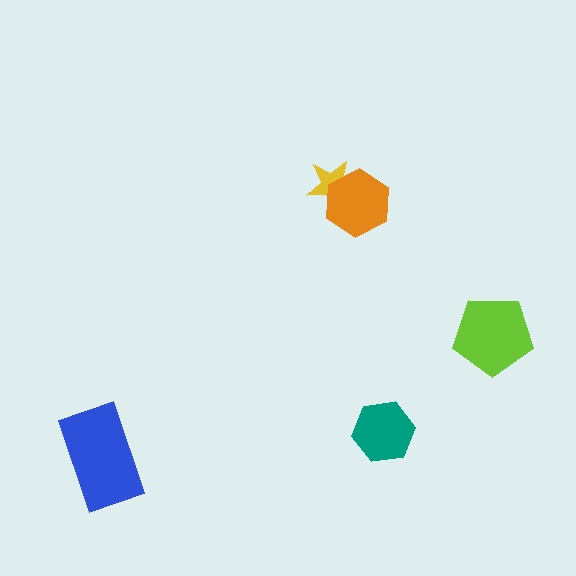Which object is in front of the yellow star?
The orange hexagon is in front of the yellow star.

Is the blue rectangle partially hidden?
No, no other shape covers it.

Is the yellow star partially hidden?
Yes, it is partially covered by another shape.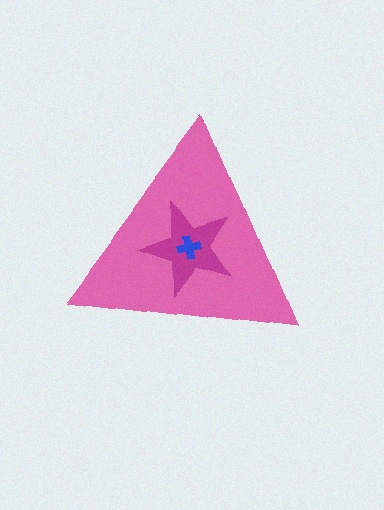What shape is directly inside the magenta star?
The blue cross.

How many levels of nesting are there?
3.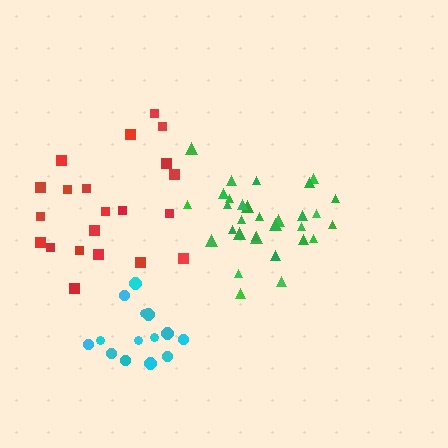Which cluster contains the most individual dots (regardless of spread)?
Green (32).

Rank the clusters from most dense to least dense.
green, cyan, red.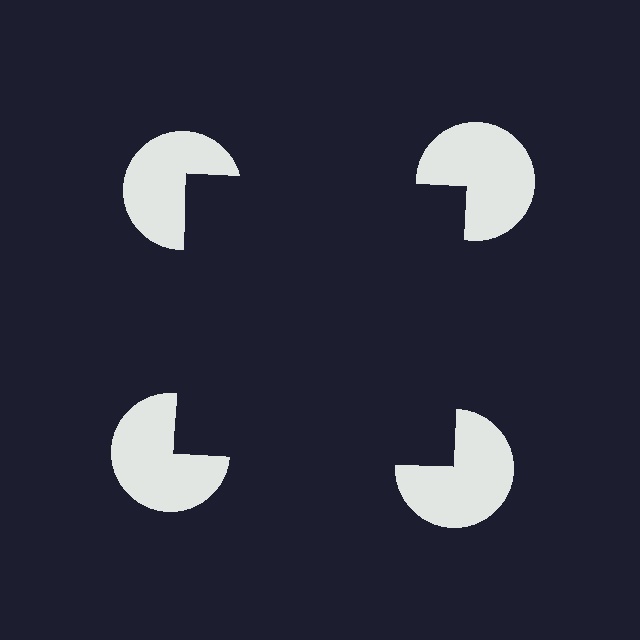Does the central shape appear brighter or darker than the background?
It typically appears slightly darker than the background, even though no actual brightness change is drawn.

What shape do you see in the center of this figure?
An illusory square — its edges are inferred from the aligned wedge cuts in the pac-man discs, not physically drawn.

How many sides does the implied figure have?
4 sides.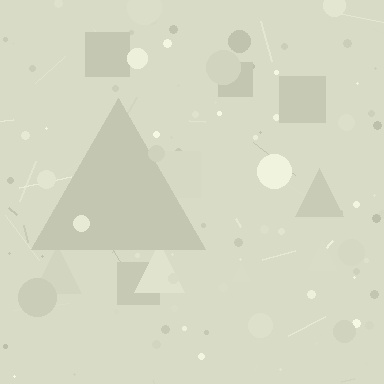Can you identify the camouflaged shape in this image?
The camouflaged shape is a triangle.